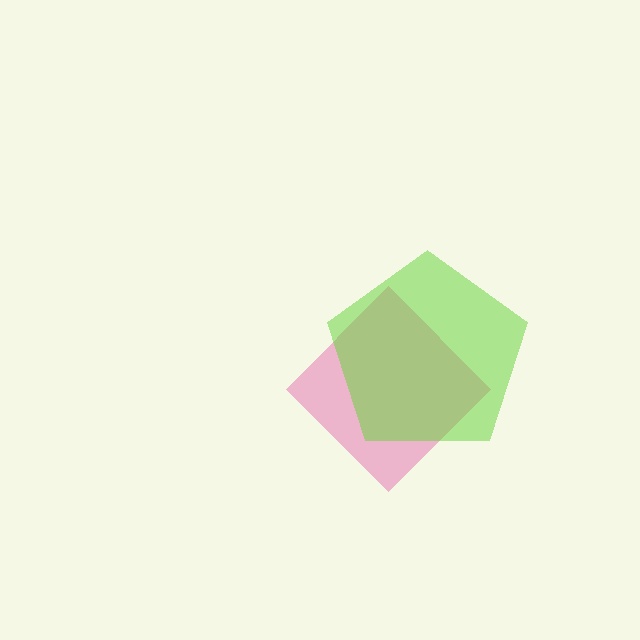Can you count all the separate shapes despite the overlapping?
Yes, there are 2 separate shapes.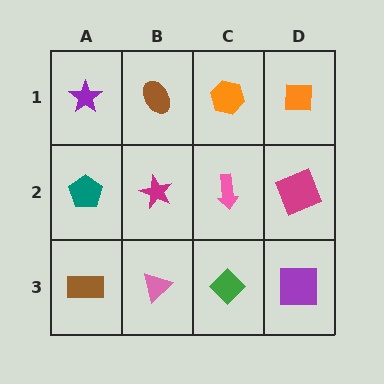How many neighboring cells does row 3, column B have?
3.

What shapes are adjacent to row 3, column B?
A magenta star (row 2, column B), a brown rectangle (row 3, column A), a green diamond (row 3, column C).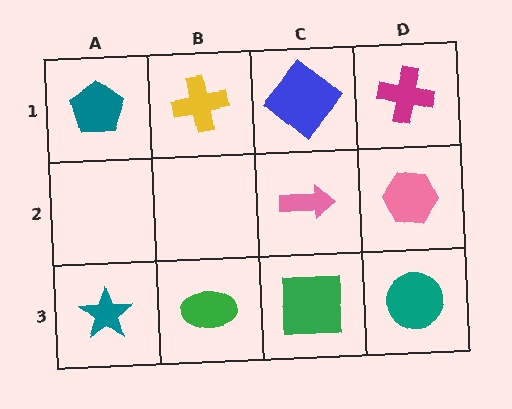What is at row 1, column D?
A magenta cross.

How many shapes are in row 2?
2 shapes.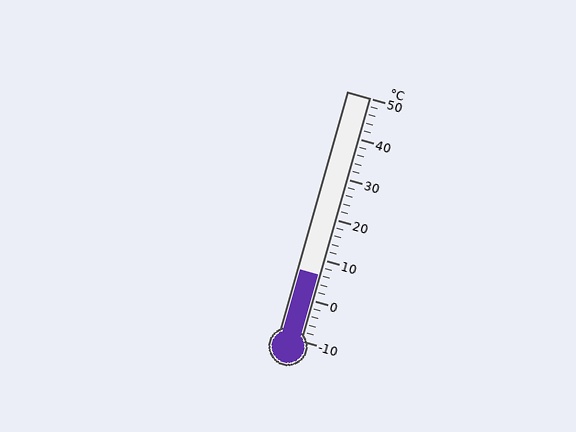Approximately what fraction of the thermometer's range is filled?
The thermometer is filled to approximately 25% of its range.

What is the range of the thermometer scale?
The thermometer scale ranges from -10°C to 50°C.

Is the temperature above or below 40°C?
The temperature is below 40°C.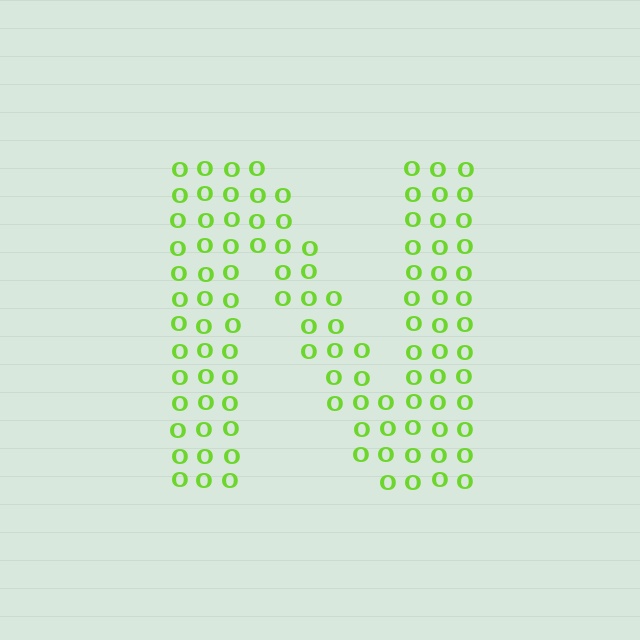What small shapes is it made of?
It is made of small letter O's.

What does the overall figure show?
The overall figure shows the letter N.